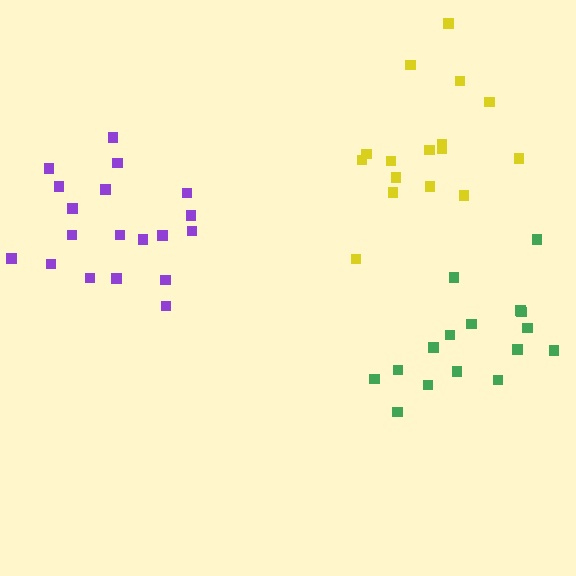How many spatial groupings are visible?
There are 3 spatial groupings.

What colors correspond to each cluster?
The clusters are colored: green, yellow, purple.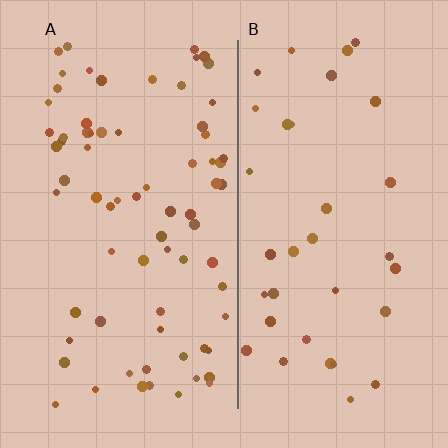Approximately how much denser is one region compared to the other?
Approximately 2.0× — region A over region B.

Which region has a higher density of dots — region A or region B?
A (the left).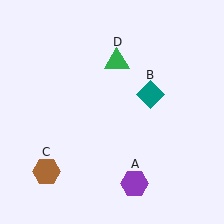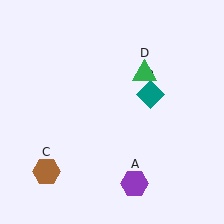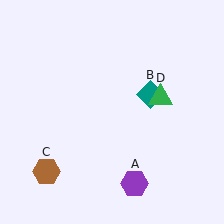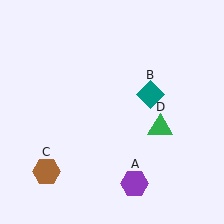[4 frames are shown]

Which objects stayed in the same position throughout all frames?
Purple hexagon (object A) and teal diamond (object B) and brown hexagon (object C) remained stationary.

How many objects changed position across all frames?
1 object changed position: green triangle (object D).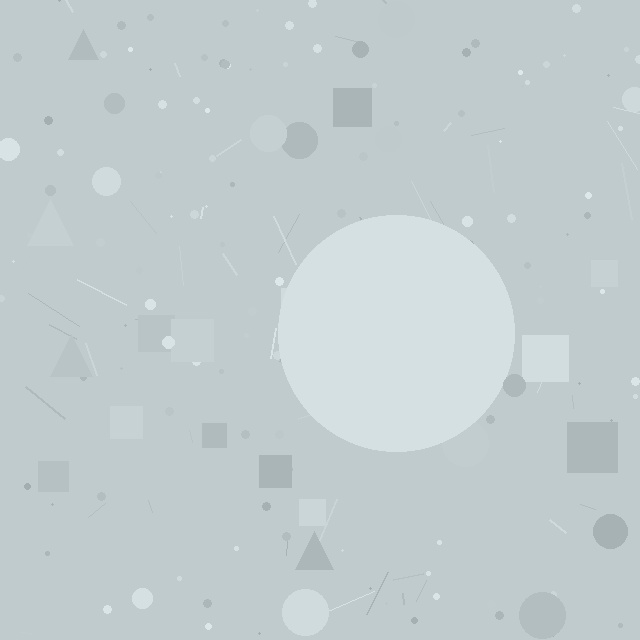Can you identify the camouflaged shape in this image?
The camouflaged shape is a circle.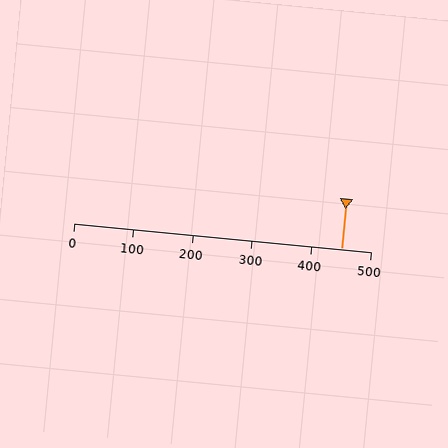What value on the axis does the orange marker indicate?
The marker indicates approximately 450.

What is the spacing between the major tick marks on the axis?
The major ticks are spaced 100 apart.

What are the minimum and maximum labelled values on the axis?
The axis runs from 0 to 500.